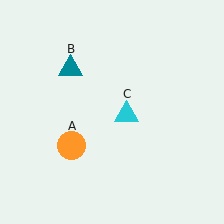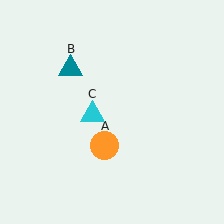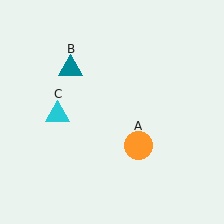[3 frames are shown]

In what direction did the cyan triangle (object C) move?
The cyan triangle (object C) moved left.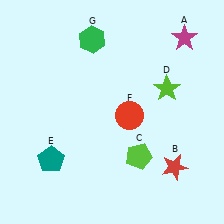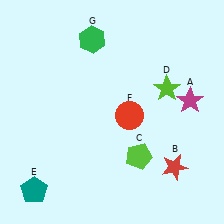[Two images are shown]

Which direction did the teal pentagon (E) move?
The teal pentagon (E) moved down.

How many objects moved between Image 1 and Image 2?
2 objects moved between the two images.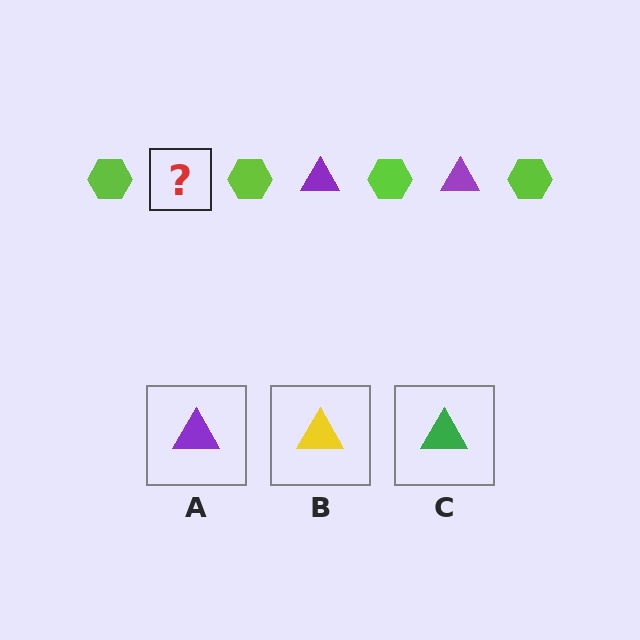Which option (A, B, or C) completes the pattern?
A.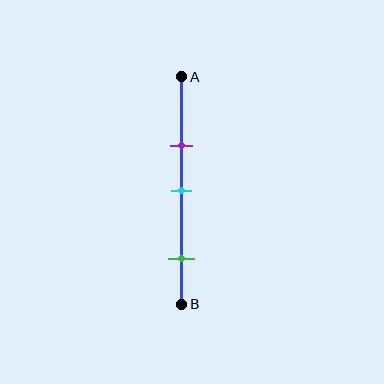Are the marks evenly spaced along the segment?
No, the marks are not evenly spaced.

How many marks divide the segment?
There are 3 marks dividing the segment.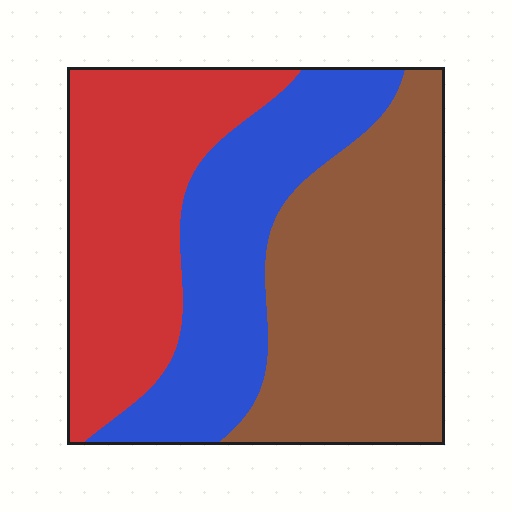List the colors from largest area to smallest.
From largest to smallest: brown, red, blue.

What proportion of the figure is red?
Red covers 32% of the figure.